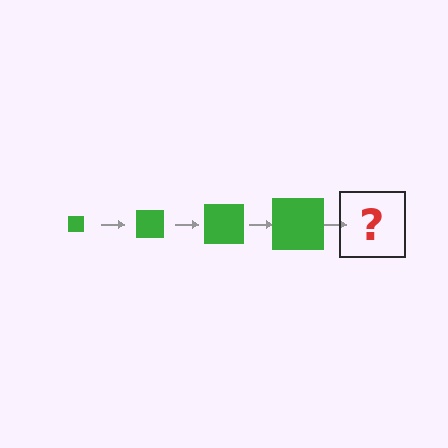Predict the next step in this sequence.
The next step is a green square, larger than the previous one.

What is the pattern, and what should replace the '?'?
The pattern is that the square gets progressively larger each step. The '?' should be a green square, larger than the previous one.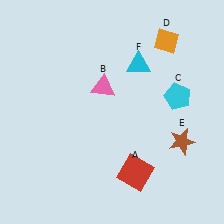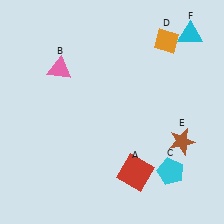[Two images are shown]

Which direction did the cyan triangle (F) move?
The cyan triangle (F) moved right.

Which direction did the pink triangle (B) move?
The pink triangle (B) moved left.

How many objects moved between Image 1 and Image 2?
3 objects moved between the two images.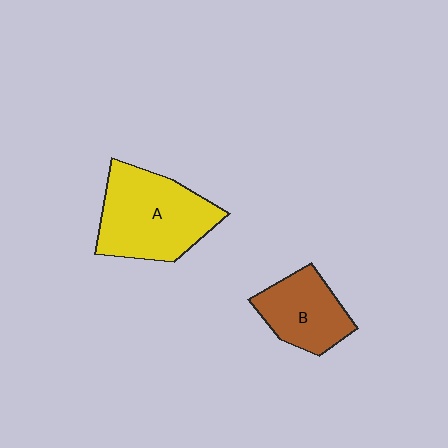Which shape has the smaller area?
Shape B (brown).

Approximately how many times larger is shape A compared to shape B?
Approximately 1.6 times.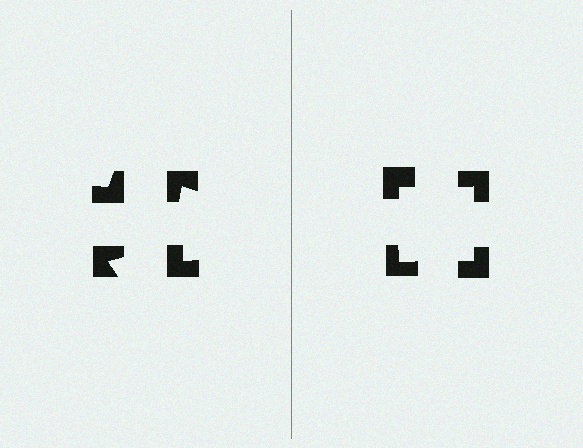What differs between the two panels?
The notched squares are positioned identically on both sides; only the wedge orientations differ. On the right they align to a square; on the left they are misaligned.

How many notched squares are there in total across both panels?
8 — 4 on each side.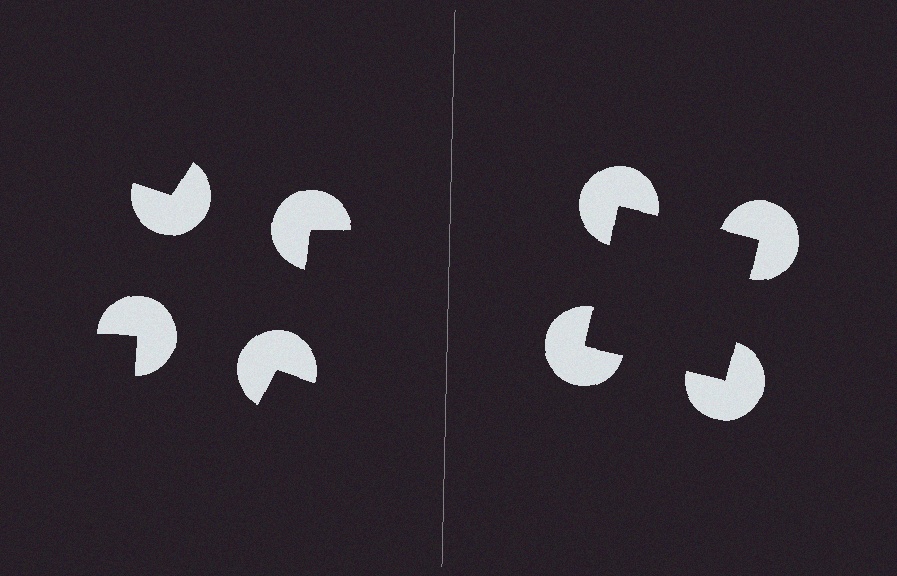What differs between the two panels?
The pac-man discs are positioned identically on both sides; only the wedge orientations differ. On the right they align to a square; on the left they are misaligned.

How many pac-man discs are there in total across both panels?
8 — 4 on each side.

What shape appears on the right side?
An illusory square.